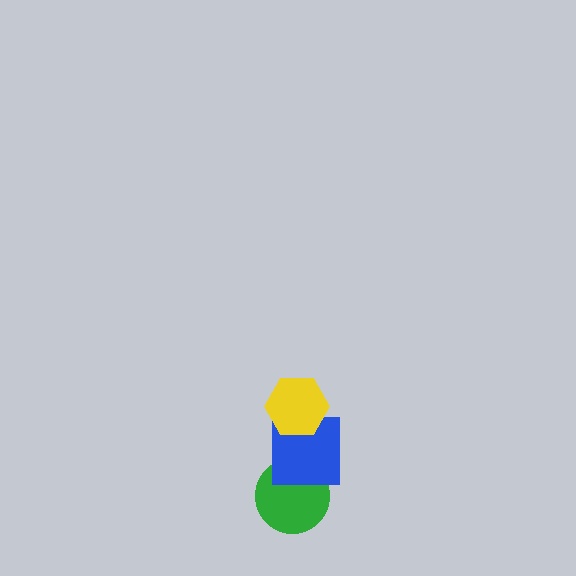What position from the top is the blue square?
The blue square is 2nd from the top.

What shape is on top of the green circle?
The blue square is on top of the green circle.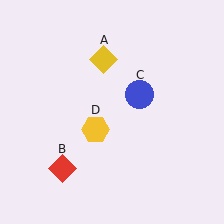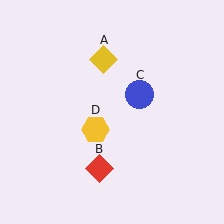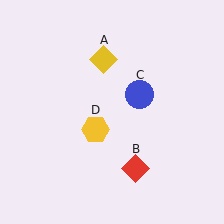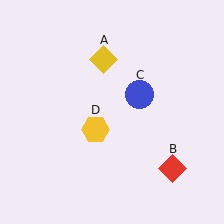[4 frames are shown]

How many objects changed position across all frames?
1 object changed position: red diamond (object B).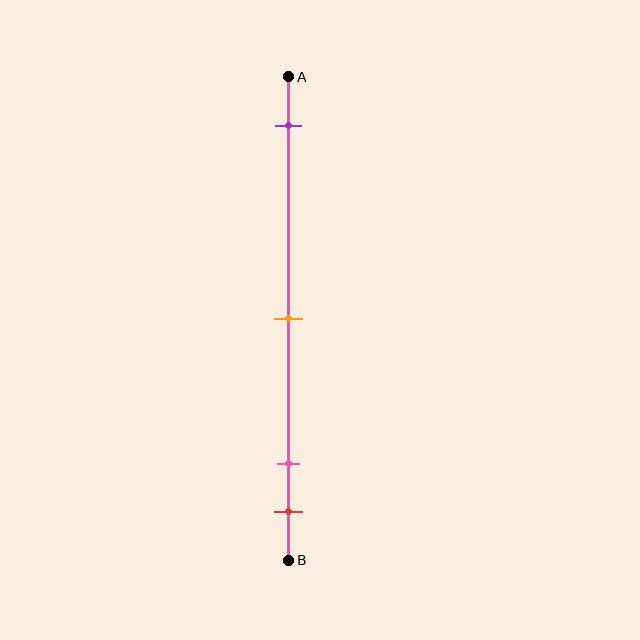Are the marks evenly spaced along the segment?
No, the marks are not evenly spaced.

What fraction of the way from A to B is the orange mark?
The orange mark is approximately 50% (0.5) of the way from A to B.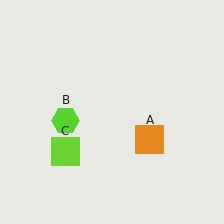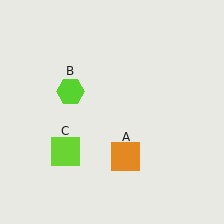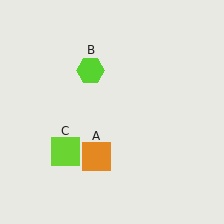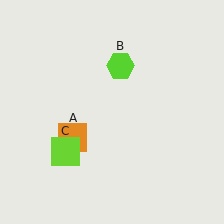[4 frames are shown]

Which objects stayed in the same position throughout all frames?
Lime square (object C) remained stationary.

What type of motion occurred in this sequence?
The orange square (object A), lime hexagon (object B) rotated clockwise around the center of the scene.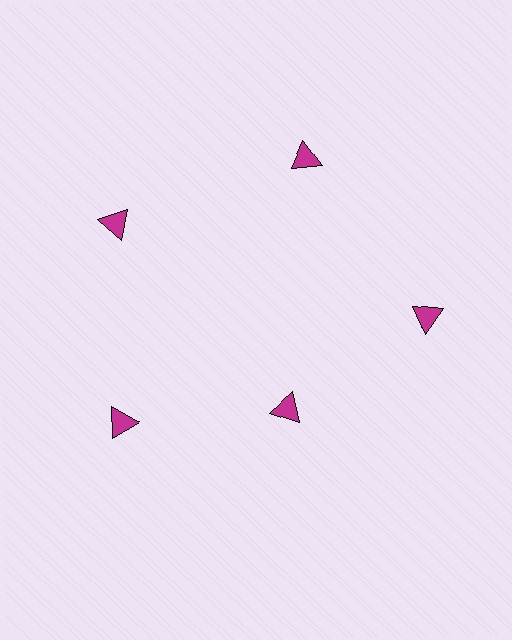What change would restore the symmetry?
The symmetry would be restored by moving it outward, back onto the ring so that all 5 triangles sit at equal angles and equal distance from the center.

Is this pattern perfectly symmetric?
No. The 5 magenta triangles are arranged in a ring, but one element near the 5 o'clock position is pulled inward toward the center, breaking the 5-fold rotational symmetry.